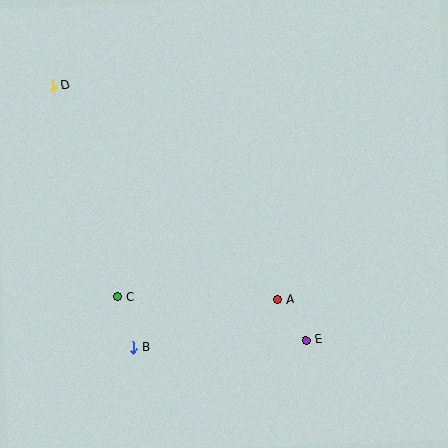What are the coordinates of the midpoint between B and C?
The midpoint between B and C is at (125, 322).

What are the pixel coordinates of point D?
Point D is at (53, 86).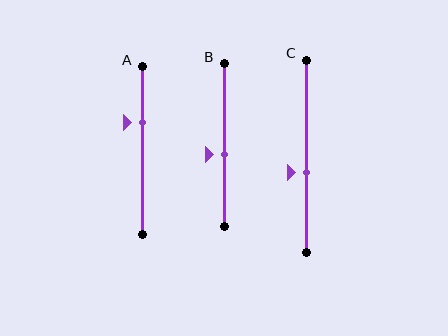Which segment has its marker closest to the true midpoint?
Segment B has its marker closest to the true midpoint.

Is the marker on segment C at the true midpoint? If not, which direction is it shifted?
No, the marker on segment C is shifted downward by about 8% of the segment length.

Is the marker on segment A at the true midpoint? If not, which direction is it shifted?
No, the marker on segment A is shifted upward by about 17% of the segment length.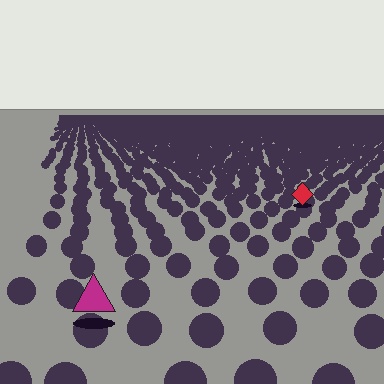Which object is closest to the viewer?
The magenta triangle is closest. The texture marks near it are larger and more spread out.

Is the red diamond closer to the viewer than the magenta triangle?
No. The magenta triangle is closer — you can tell from the texture gradient: the ground texture is coarser near it.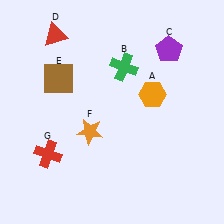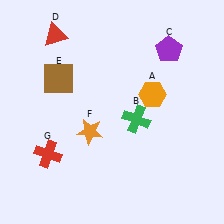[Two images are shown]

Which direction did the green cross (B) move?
The green cross (B) moved down.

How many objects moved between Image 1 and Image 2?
1 object moved between the two images.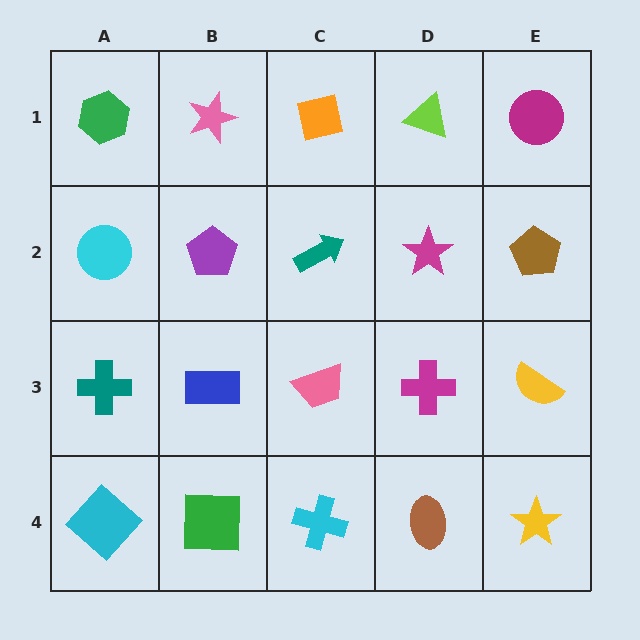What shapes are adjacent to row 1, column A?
A cyan circle (row 2, column A), a pink star (row 1, column B).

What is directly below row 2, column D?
A magenta cross.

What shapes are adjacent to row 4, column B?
A blue rectangle (row 3, column B), a cyan diamond (row 4, column A), a cyan cross (row 4, column C).